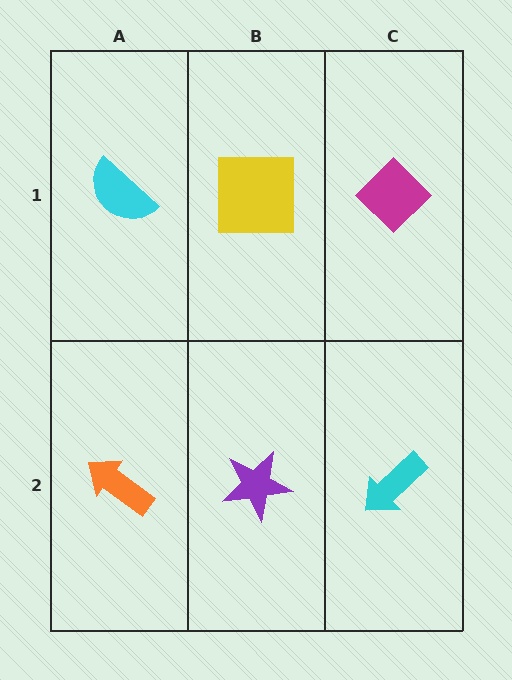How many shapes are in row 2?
3 shapes.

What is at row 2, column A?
An orange arrow.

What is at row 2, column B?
A purple star.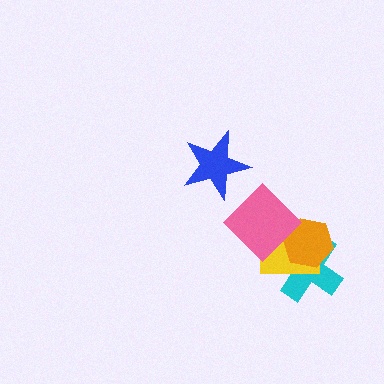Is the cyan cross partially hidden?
Yes, it is partially covered by another shape.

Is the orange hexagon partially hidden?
Yes, it is partially covered by another shape.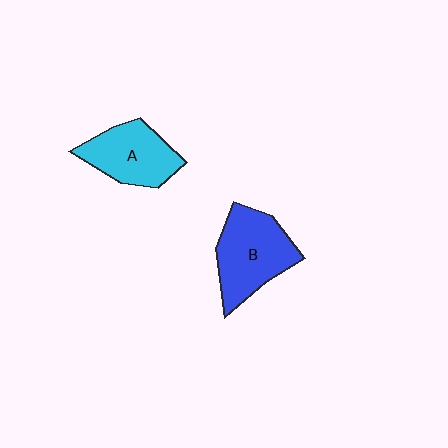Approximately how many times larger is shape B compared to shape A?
Approximately 1.2 times.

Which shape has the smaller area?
Shape A (cyan).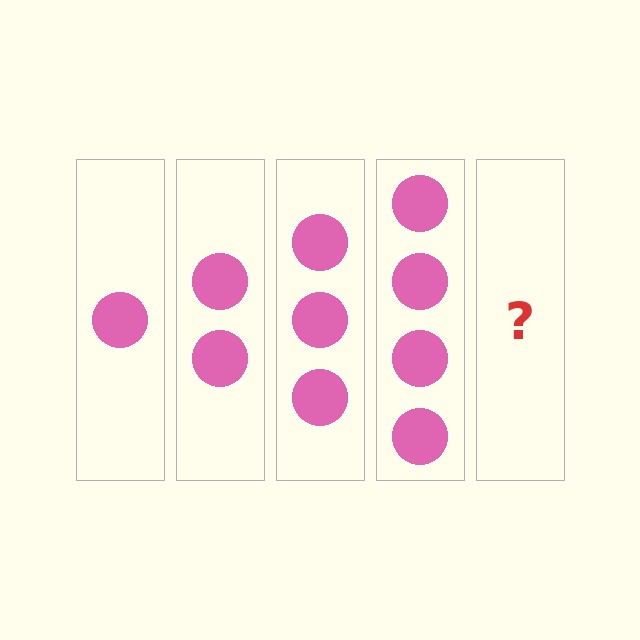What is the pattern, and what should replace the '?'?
The pattern is that each step adds one more circle. The '?' should be 5 circles.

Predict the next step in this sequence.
The next step is 5 circles.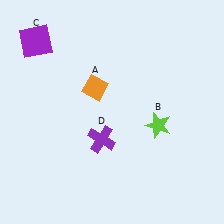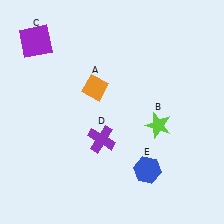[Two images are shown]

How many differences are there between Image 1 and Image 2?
There is 1 difference between the two images.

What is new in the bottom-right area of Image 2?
A blue hexagon (E) was added in the bottom-right area of Image 2.